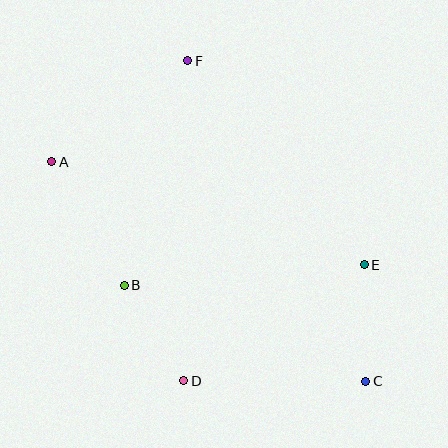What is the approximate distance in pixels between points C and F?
The distance between C and F is approximately 366 pixels.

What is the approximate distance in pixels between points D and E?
The distance between D and E is approximately 215 pixels.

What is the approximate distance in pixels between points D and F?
The distance between D and F is approximately 320 pixels.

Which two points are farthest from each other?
Points A and C are farthest from each other.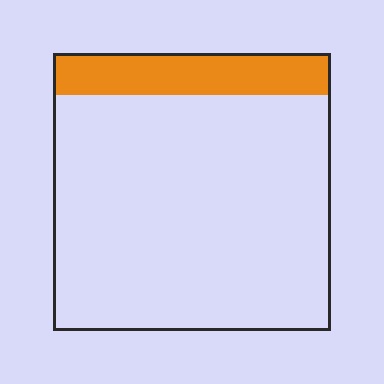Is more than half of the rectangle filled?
No.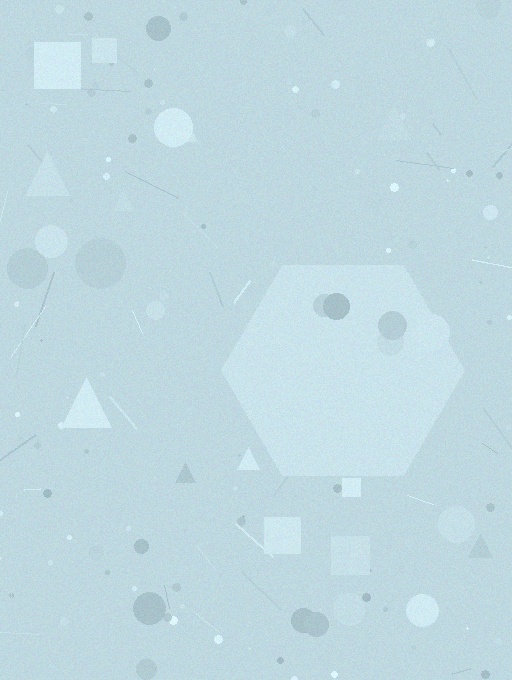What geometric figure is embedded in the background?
A hexagon is embedded in the background.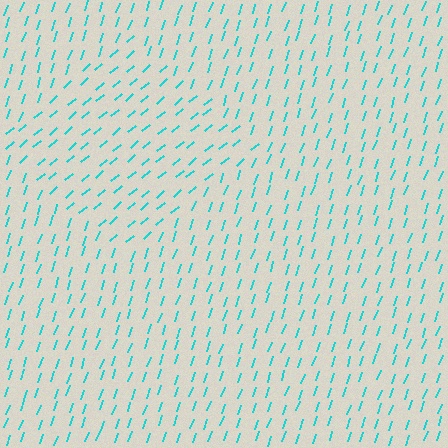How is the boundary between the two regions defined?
The boundary is defined purely by a change in line orientation (approximately 30 degrees difference). All lines are the same color and thickness.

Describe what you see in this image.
The image is filled with small cyan line segments. A diamond region in the image has lines oriented differently from the surrounding lines, creating a visible texture boundary.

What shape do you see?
I see a diamond.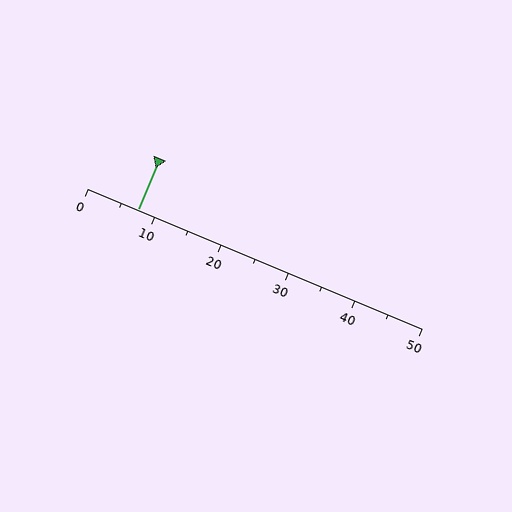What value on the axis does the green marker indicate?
The marker indicates approximately 7.5.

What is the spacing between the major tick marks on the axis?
The major ticks are spaced 10 apart.